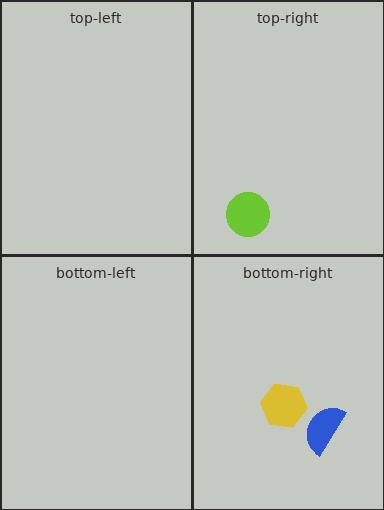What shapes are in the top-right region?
The lime circle.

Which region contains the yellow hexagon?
The bottom-right region.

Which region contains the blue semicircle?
The bottom-right region.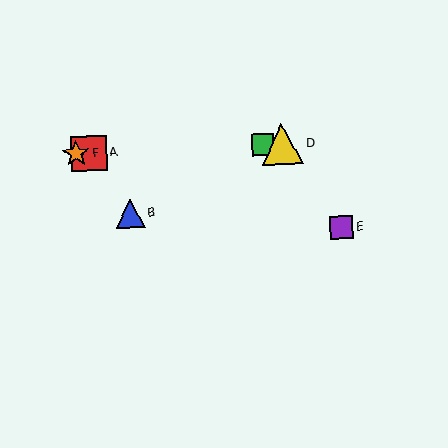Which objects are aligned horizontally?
Objects A, C, D, F are aligned horizontally.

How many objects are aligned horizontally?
4 objects (A, C, D, F) are aligned horizontally.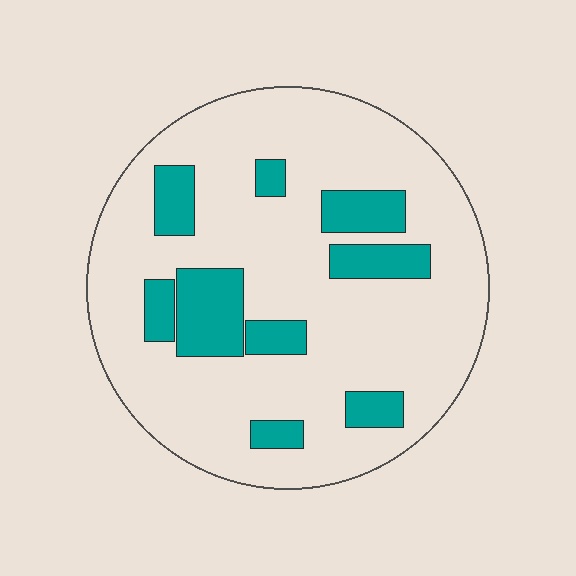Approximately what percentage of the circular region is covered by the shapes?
Approximately 20%.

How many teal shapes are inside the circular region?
9.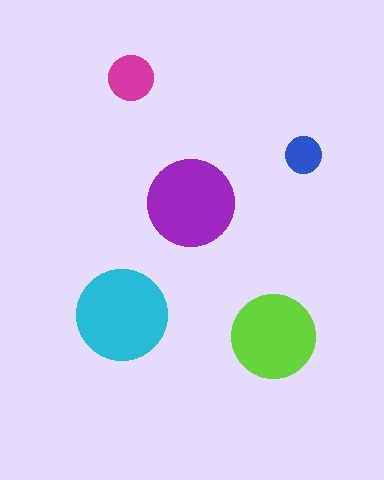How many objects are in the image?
There are 5 objects in the image.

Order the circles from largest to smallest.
the cyan one, the purple one, the lime one, the magenta one, the blue one.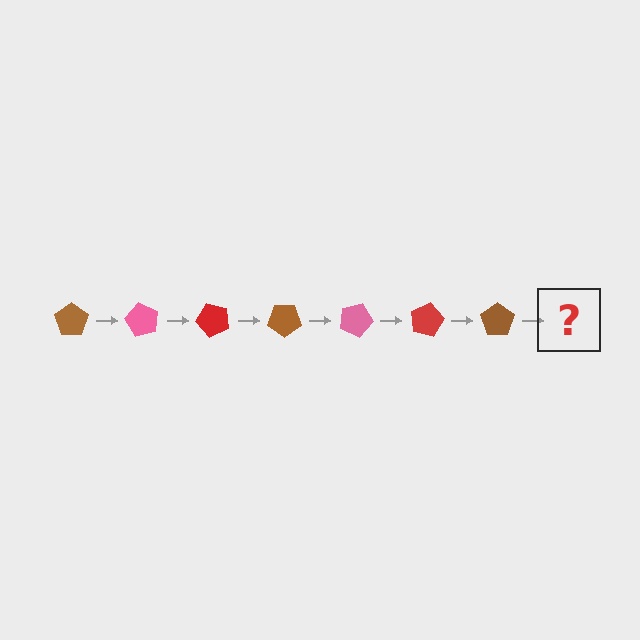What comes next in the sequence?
The next element should be a pink pentagon, rotated 420 degrees from the start.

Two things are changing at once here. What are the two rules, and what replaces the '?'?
The two rules are that it rotates 60 degrees each step and the color cycles through brown, pink, and red. The '?' should be a pink pentagon, rotated 420 degrees from the start.